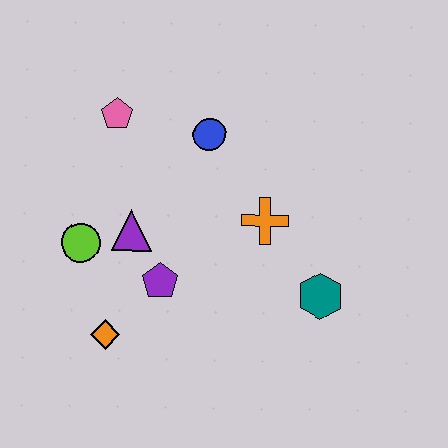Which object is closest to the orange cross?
The teal hexagon is closest to the orange cross.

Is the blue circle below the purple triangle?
No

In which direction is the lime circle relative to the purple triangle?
The lime circle is to the left of the purple triangle.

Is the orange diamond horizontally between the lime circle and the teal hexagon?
Yes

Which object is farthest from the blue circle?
The orange diamond is farthest from the blue circle.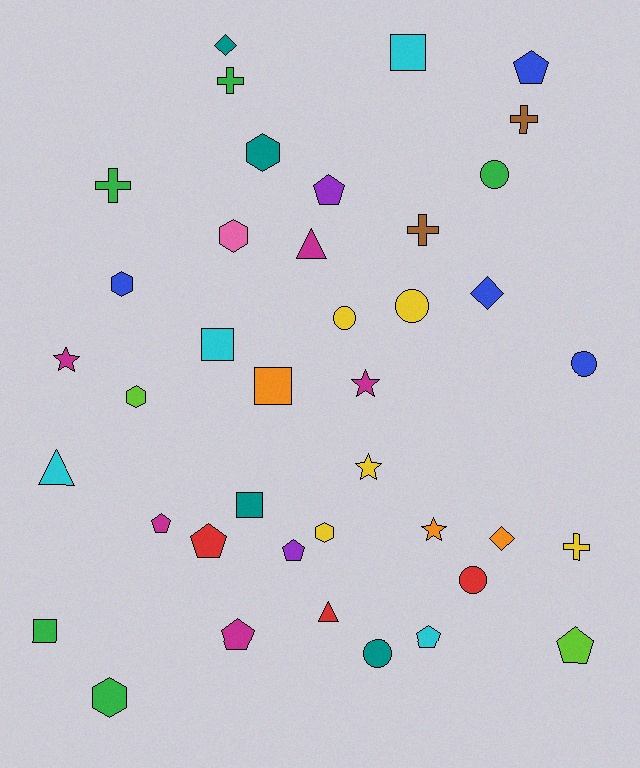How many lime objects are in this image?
There are 2 lime objects.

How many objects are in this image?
There are 40 objects.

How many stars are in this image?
There are 4 stars.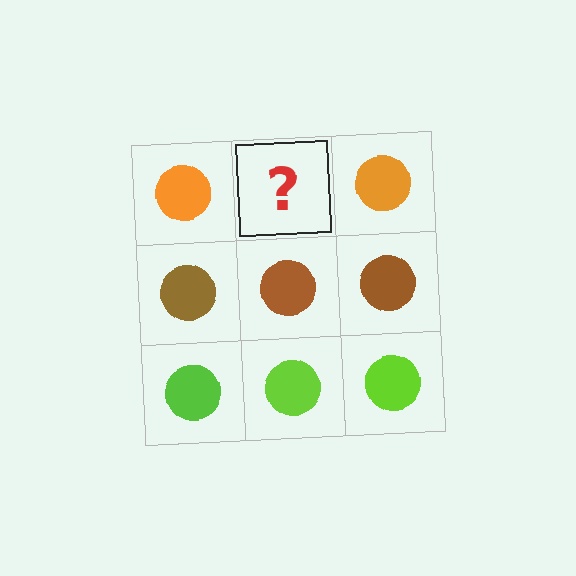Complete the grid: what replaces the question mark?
The question mark should be replaced with an orange circle.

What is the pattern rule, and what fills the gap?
The rule is that each row has a consistent color. The gap should be filled with an orange circle.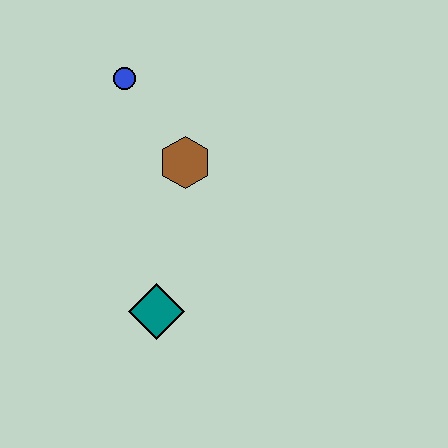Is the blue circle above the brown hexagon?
Yes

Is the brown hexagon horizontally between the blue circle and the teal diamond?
No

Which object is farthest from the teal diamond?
The blue circle is farthest from the teal diamond.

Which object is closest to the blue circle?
The brown hexagon is closest to the blue circle.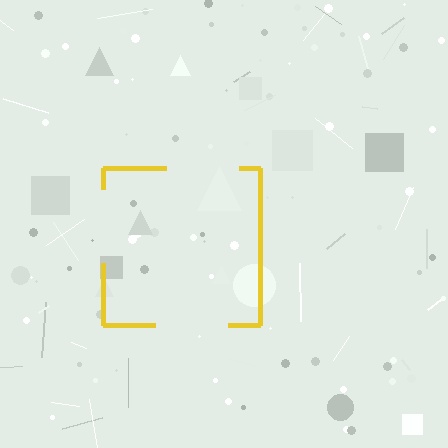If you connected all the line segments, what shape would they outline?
They would outline a square.